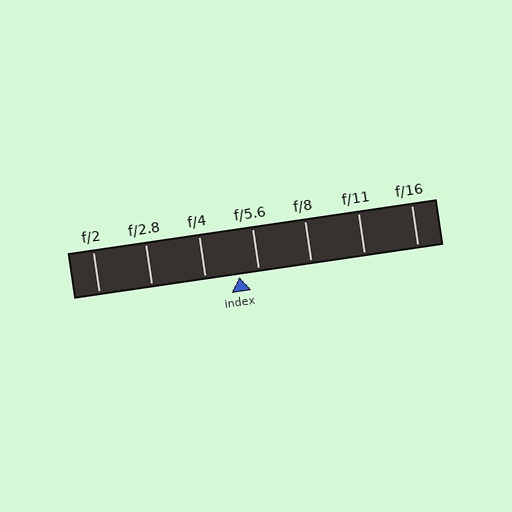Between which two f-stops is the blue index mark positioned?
The index mark is between f/4 and f/5.6.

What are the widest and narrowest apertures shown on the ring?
The widest aperture shown is f/2 and the narrowest is f/16.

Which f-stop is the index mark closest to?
The index mark is closest to f/5.6.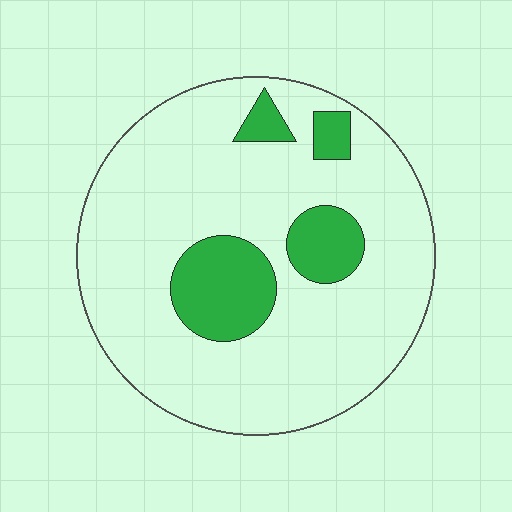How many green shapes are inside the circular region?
4.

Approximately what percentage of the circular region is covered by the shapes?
Approximately 15%.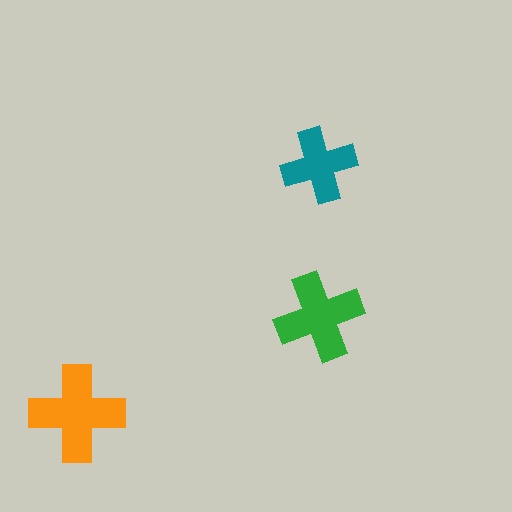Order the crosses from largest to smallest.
the orange one, the green one, the teal one.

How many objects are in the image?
There are 3 objects in the image.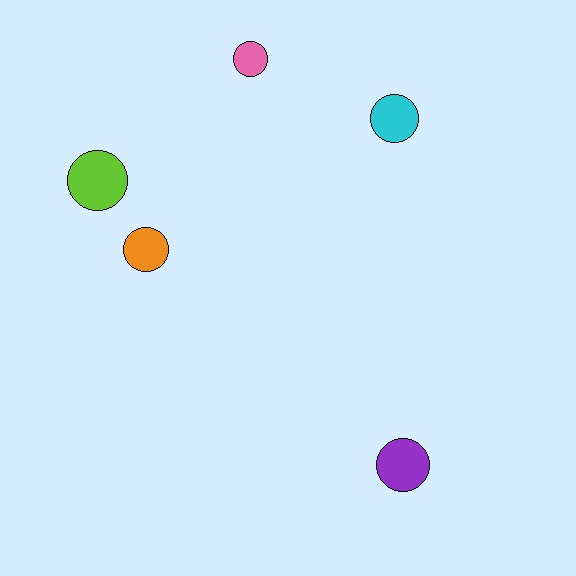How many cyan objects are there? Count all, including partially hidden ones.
There is 1 cyan object.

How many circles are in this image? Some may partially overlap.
There are 5 circles.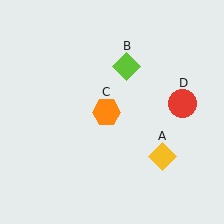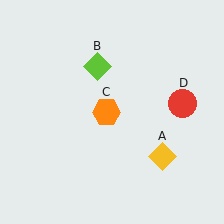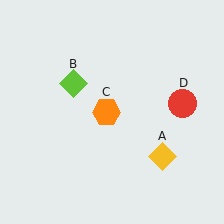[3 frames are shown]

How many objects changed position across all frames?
1 object changed position: lime diamond (object B).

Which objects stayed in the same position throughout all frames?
Yellow diamond (object A) and orange hexagon (object C) and red circle (object D) remained stationary.